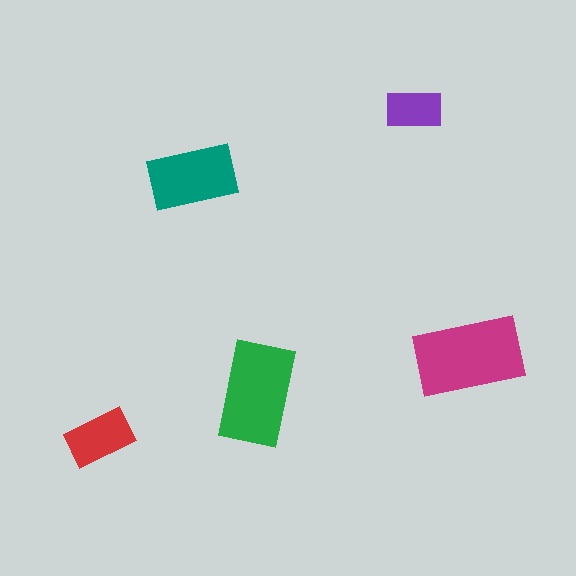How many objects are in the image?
There are 5 objects in the image.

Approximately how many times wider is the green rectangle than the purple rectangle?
About 2 times wider.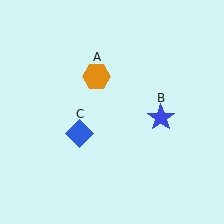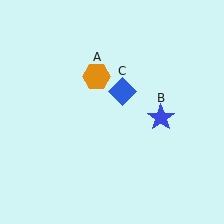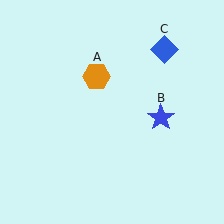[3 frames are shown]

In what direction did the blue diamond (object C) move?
The blue diamond (object C) moved up and to the right.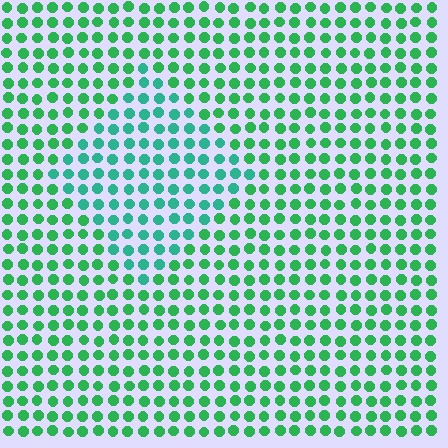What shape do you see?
I see a diamond.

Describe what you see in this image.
The image is filled with small green elements in a uniform arrangement. A diamond-shaped region is visible where the elements are tinted to a slightly different hue, forming a subtle color boundary.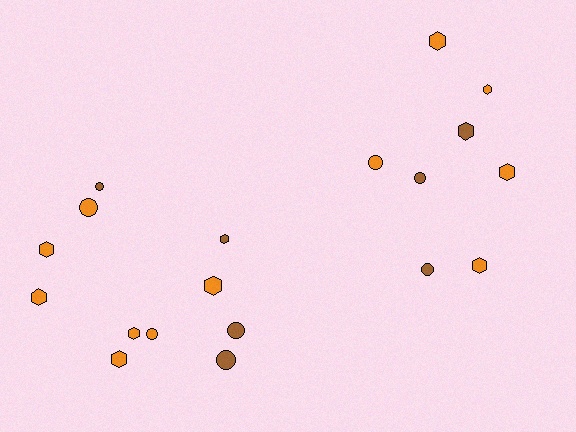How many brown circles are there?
There are 5 brown circles.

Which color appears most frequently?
Orange, with 12 objects.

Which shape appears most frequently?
Hexagon, with 11 objects.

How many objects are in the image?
There are 19 objects.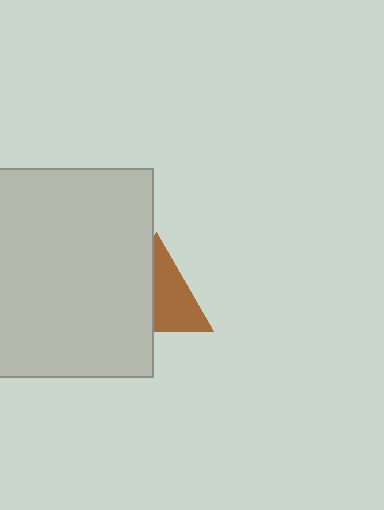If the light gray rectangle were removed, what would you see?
You would see the complete brown triangle.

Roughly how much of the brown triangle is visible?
About half of it is visible (roughly 55%).